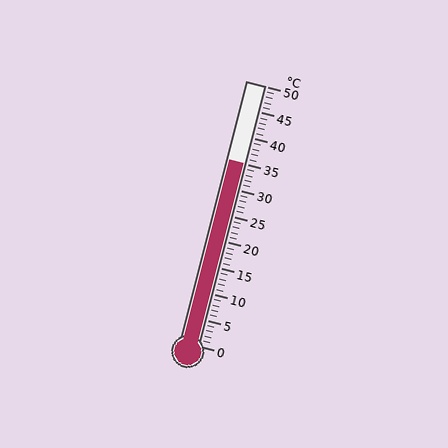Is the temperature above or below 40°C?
The temperature is below 40°C.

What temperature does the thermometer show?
The thermometer shows approximately 35°C.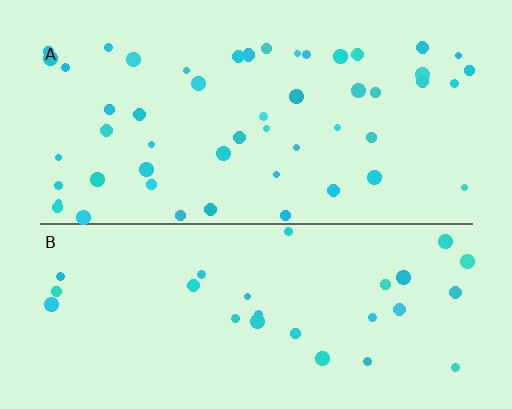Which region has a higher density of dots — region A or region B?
A (the top).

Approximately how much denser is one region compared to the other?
Approximately 1.9× — region A over region B.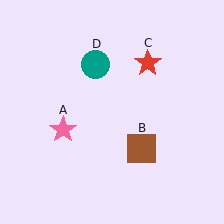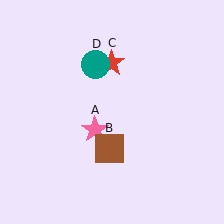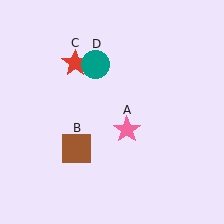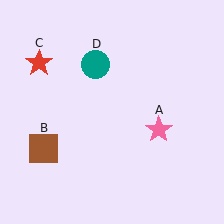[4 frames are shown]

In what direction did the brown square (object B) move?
The brown square (object B) moved left.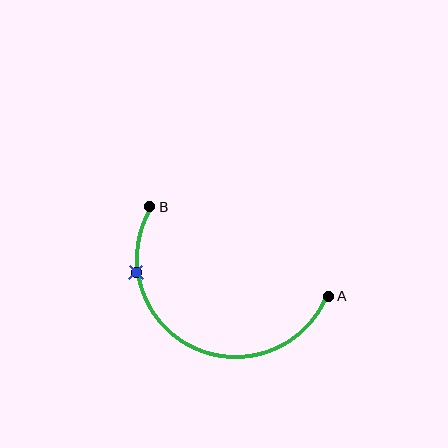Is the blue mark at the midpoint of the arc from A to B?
No. The blue mark lies on the arc but is closer to endpoint B. The arc midpoint would be at the point on the curve equidistant along the arc from both A and B.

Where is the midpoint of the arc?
The arc midpoint is the point on the curve farthest from the straight line joining A and B. It sits below that line.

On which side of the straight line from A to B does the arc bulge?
The arc bulges below the straight line connecting A and B.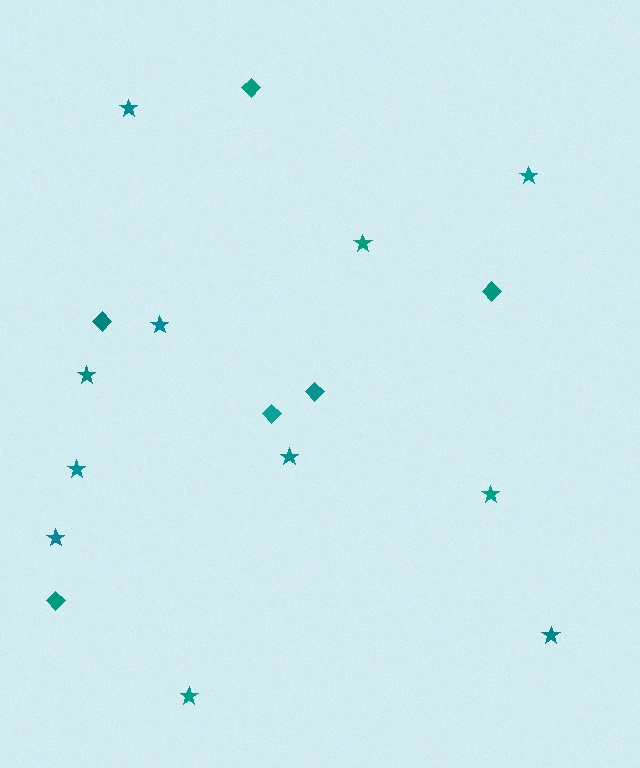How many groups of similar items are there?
There are 2 groups: one group of stars (11) and one group of diamonds (6).